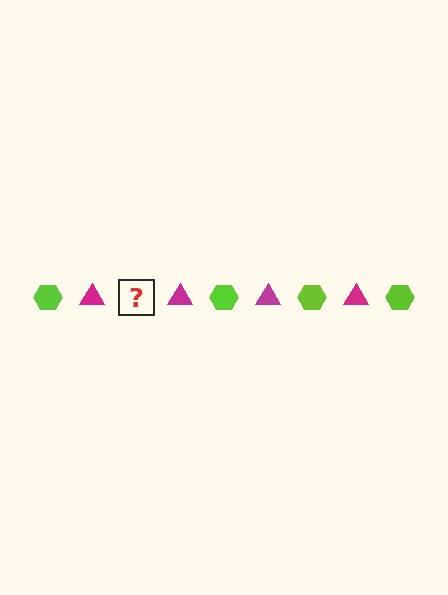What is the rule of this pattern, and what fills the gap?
The rule is that the pattern alternates between lime hexagon and magenta triangle. The gap should be filled with a lime hexagon.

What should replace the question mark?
The question mark should be replaced with a lime hexagon.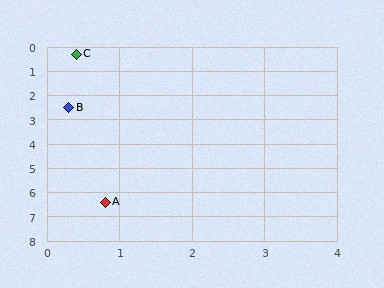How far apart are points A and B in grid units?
Points A and B are about 3.9 grid units apart.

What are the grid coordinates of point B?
Point B is at approximately (0.3, 2.5).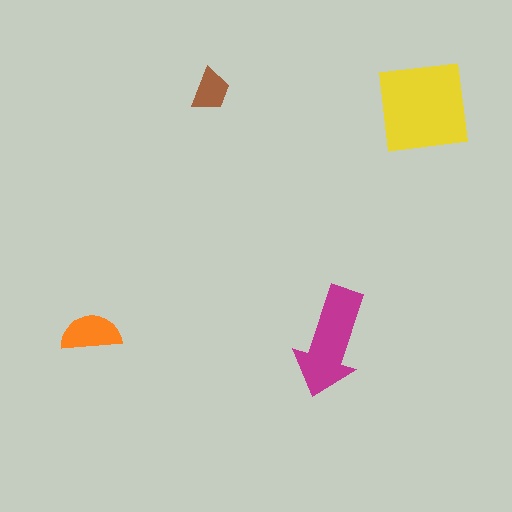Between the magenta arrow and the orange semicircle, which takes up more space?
The magenta arrow.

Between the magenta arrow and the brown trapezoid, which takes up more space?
The magenta arrow.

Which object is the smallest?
The brown trapezoid.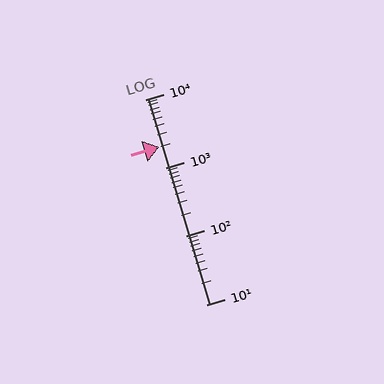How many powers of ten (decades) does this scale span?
The scale spans 3 decades, from 10 to 10000.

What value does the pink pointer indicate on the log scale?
The pointer indicates approximately 2000.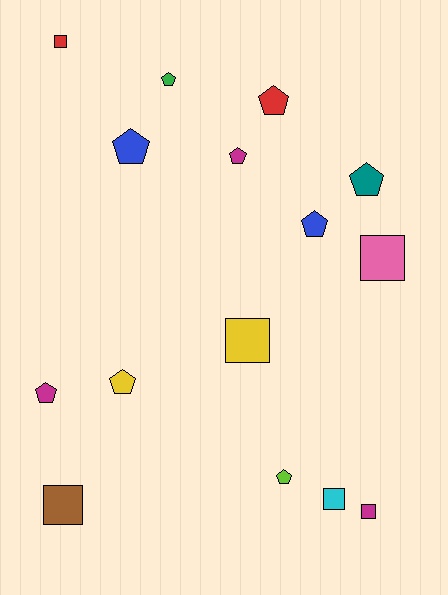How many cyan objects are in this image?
There is 1 cyan object.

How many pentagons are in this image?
There are 9 pentagons.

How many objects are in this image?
There are 15 objects.